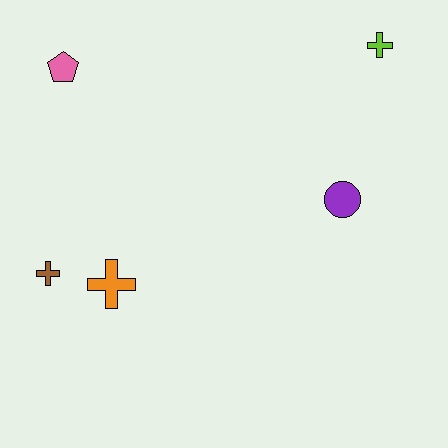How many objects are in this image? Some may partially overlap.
There are 5 objects.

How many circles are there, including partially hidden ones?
There is 1 circle.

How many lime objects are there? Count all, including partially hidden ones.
There is 1 lime object.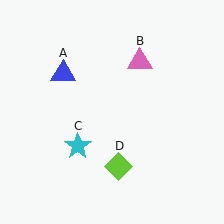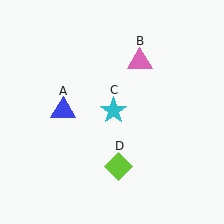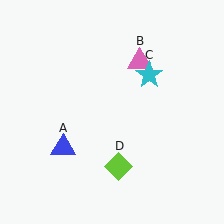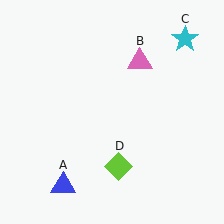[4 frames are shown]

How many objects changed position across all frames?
2 objects changed position: blue triangle (object A), cyan star (object C).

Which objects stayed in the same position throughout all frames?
Pink triangle (object B) and lime diamond (object D) remained stationary.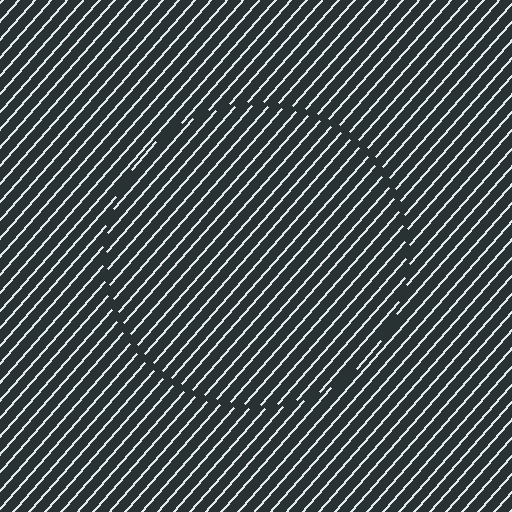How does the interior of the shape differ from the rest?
The interior of the shape contains the same grating, shifted by half a period — the contour is defined by the phase discontinuity where line-ends from the inner and outer gratings abut.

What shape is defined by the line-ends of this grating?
An illusory circle. The interior of the shape contains the same grating, shifted by half a period — the contour is defined by the phase discontinuity where line-ends from the inner and outer gratings abut.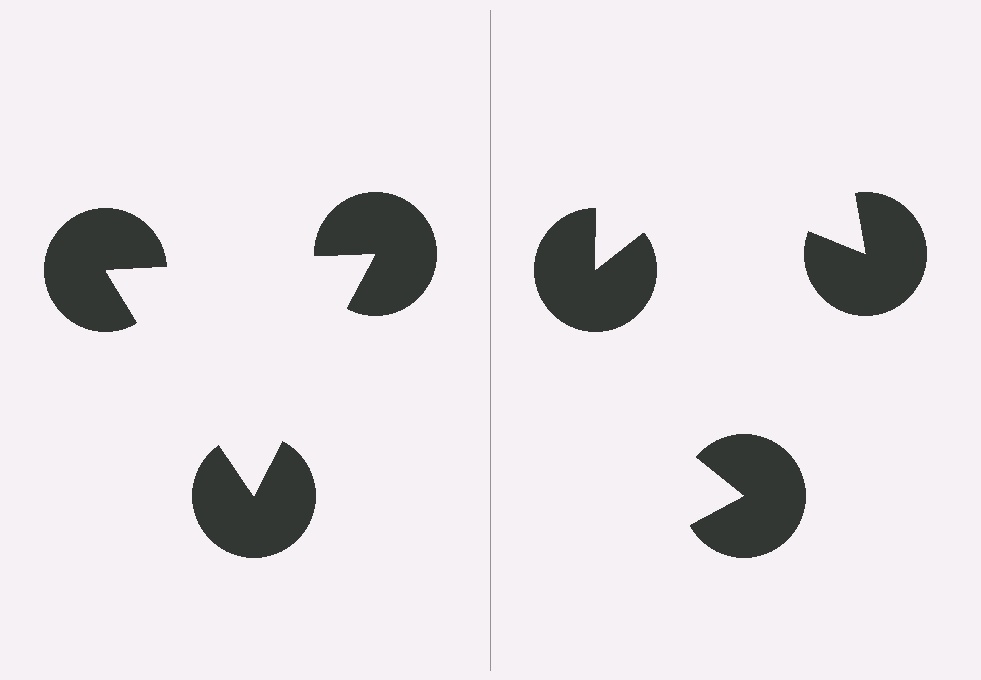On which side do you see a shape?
An illusory triangle appears on the left side. On the right side the wedge cuts are rotated, so no coherent shape forms.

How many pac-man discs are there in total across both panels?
6 — 3 on each side.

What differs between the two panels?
The pac-man discs are positioned identically on both sides; only the wedge orientations differ. On the left they align to a triangle; on the right they are misaligned.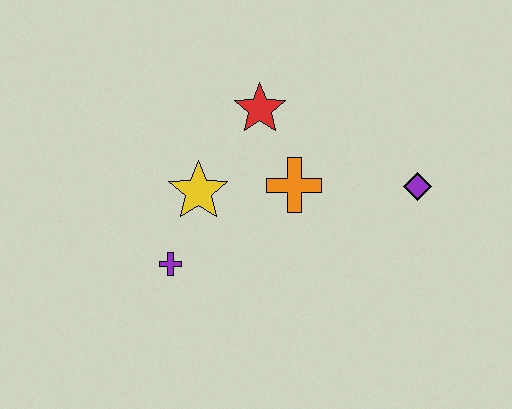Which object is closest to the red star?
The orange cross is closest to the red star.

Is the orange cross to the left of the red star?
No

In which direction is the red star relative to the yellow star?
The red star is above the yellow star.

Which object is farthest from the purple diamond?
The purple cross is farthest from the purple diamond.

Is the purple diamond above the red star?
No